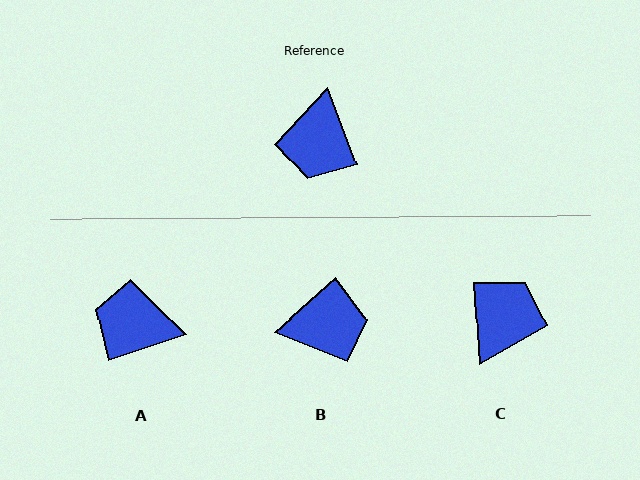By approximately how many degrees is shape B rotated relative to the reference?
Approximately 111 degrees counter-clockwise.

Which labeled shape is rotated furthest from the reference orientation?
C, about 163 degrees away.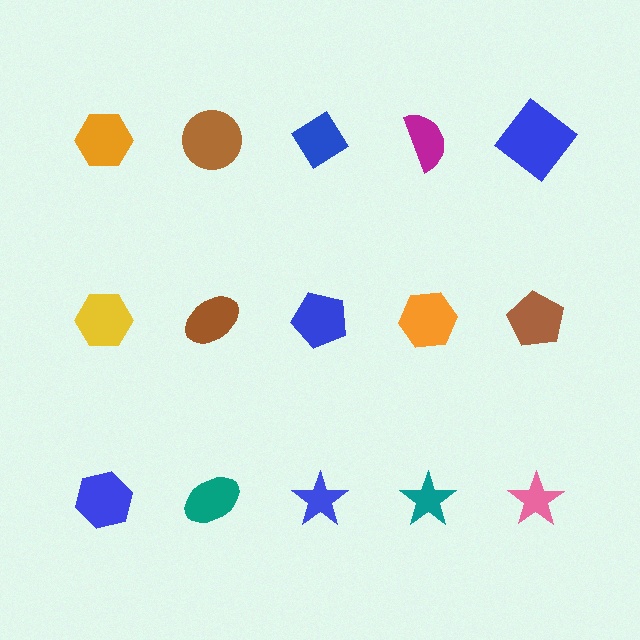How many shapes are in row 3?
5 shapes.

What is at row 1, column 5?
A blue diamond.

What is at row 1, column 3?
A blue diamond.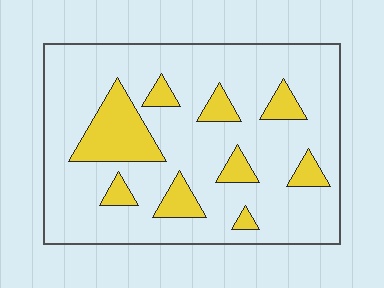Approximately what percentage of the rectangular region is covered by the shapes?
Approximately 20%.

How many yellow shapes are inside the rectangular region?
9.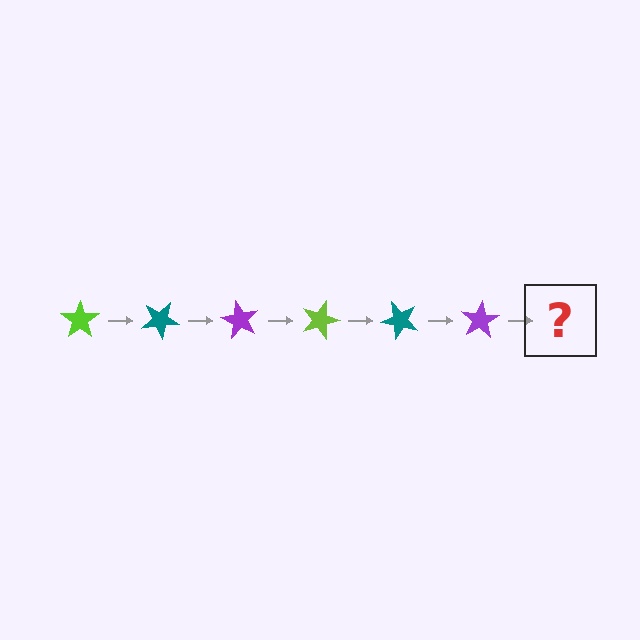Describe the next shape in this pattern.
It should be a lime star, rotated 180 degrees from the start.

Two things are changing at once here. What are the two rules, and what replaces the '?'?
The two rules are that it rotates 30 degrees each step and the color cycles through lime, teal, and purple. The '?' should be a lime star, rotated 180 degrees from the start.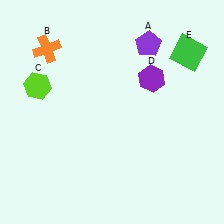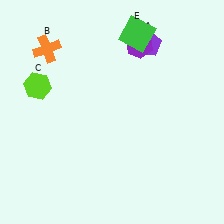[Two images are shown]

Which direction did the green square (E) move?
The green square (E) moved left.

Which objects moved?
The objects that moved are: the purple hexagon (D), the green square (E).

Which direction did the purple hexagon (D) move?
The purple hexagon (D) moved up.